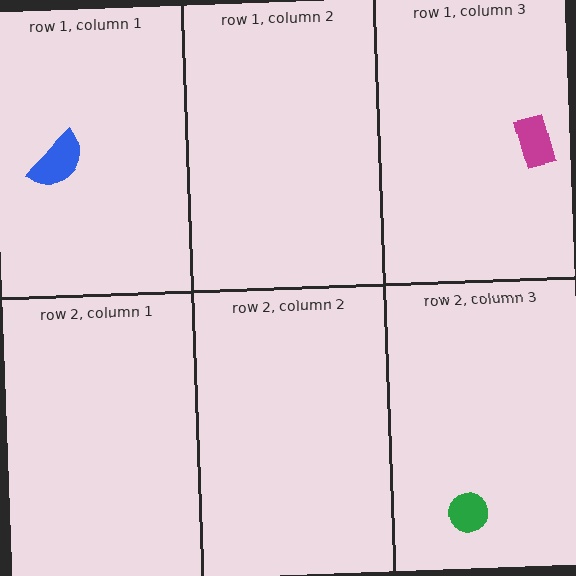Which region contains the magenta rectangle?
The row 1, column 3 region.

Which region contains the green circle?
The row 2, column 3 region.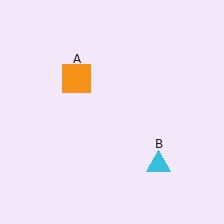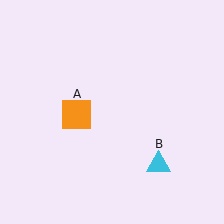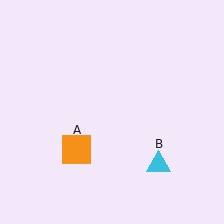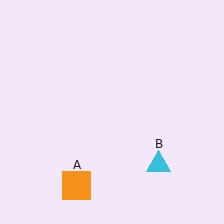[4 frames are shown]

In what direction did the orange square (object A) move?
The orange square (object A) moved down.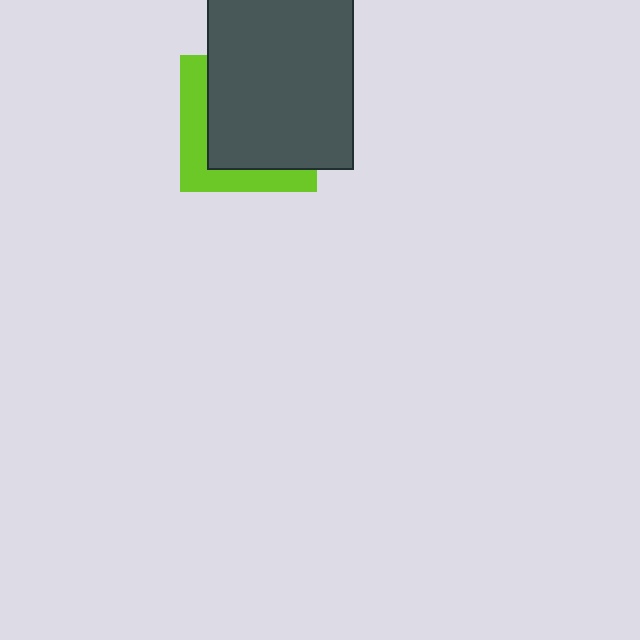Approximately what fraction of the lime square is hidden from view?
Roughly 67% of the lime square is hidden behind the dark gray rectangle.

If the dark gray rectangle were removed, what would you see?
You would see the complete lime square.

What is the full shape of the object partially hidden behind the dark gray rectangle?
The partially hidden object is a lime square.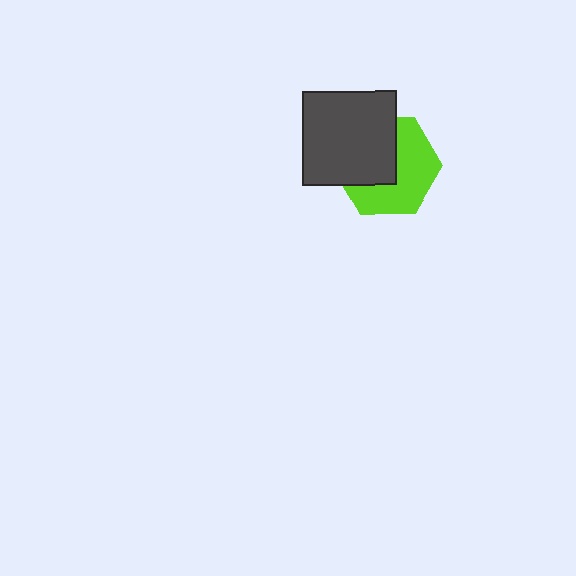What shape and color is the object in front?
The object in front is a dark gray square.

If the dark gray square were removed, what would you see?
You would see the complete lime hexagon.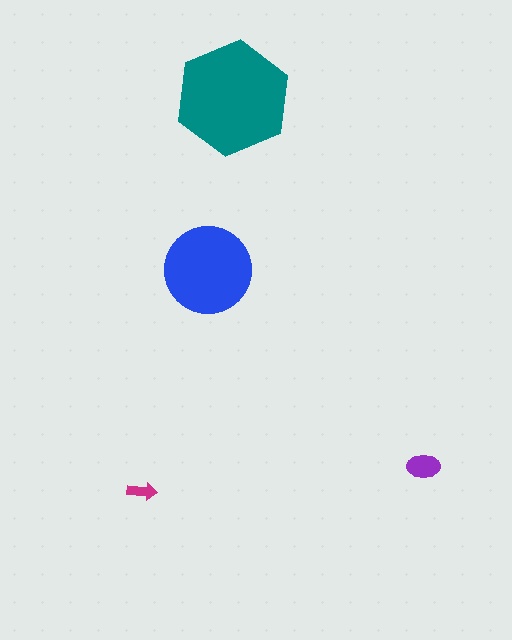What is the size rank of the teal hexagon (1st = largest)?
1st.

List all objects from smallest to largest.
The magenta arrow, the purple ellipse, the blue circle, the teal hexagon.